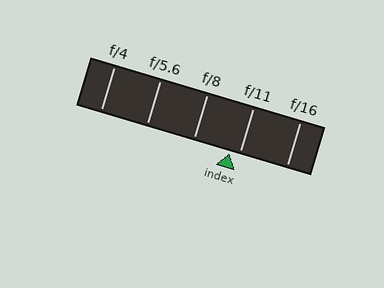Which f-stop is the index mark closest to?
The index mark is closest to f/11.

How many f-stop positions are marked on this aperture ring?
There are 5 f-stop positions marked.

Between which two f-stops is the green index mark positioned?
The index mark is between f/8 and f/11.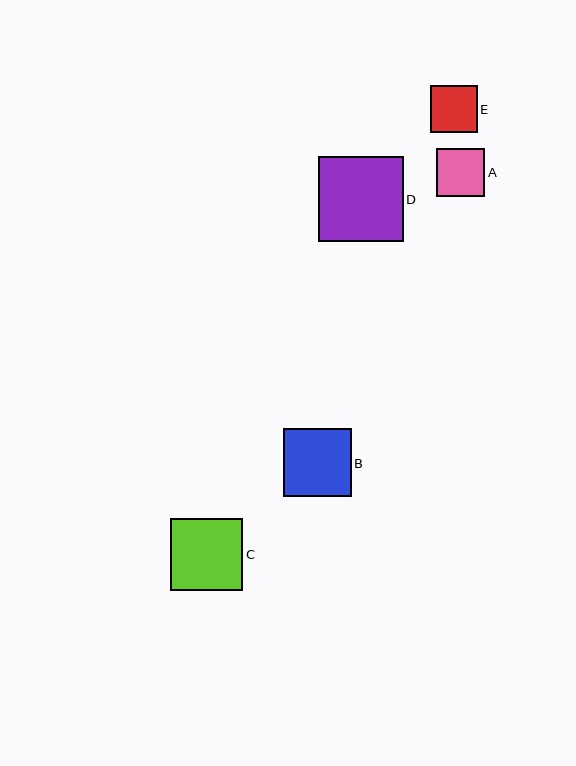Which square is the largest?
Square D is the largest with a size of approximately 85 pixels.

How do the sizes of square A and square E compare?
Square A and square E are approximately the same size.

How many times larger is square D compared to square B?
Square D is approximately 1.2 times the size of square B.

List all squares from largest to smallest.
From largest to smallest: D, C, B, A, E.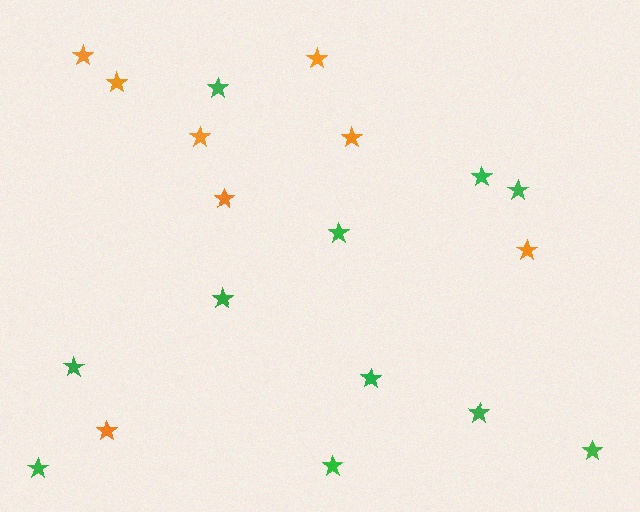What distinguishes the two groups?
There are 2 groups: one group of orange stars (8) and one group of green stars (11).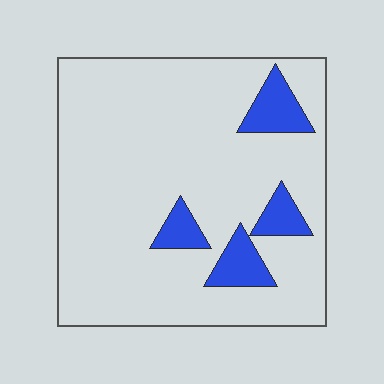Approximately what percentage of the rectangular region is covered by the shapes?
Approximately 10%.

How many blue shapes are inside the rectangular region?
4.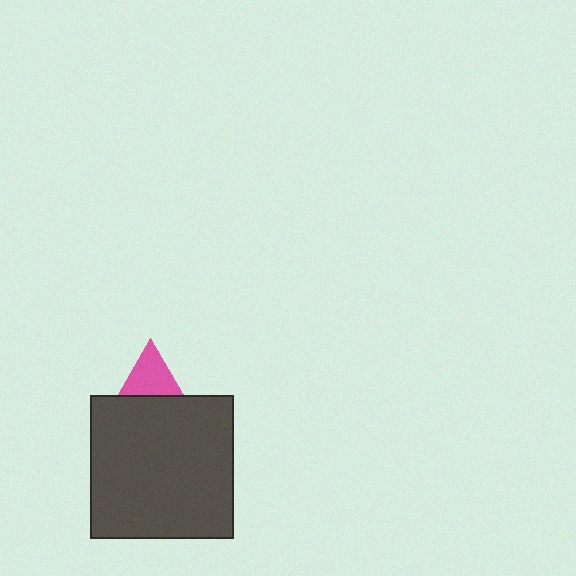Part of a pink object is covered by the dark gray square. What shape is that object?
It is a triangle.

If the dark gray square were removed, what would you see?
You would see the complete pink triangle.